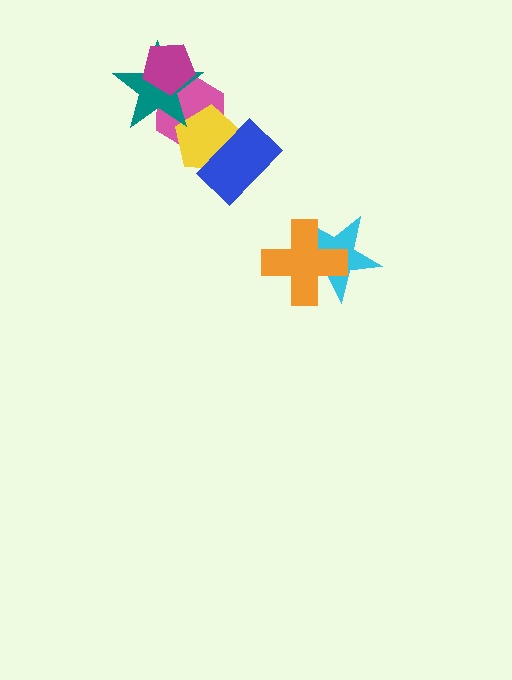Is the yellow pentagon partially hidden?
Yes, it is partially covered by another shape.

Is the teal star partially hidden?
Yes, it is partially covered by another shape.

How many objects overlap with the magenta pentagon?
2 objects overlap with the magenta pentagon.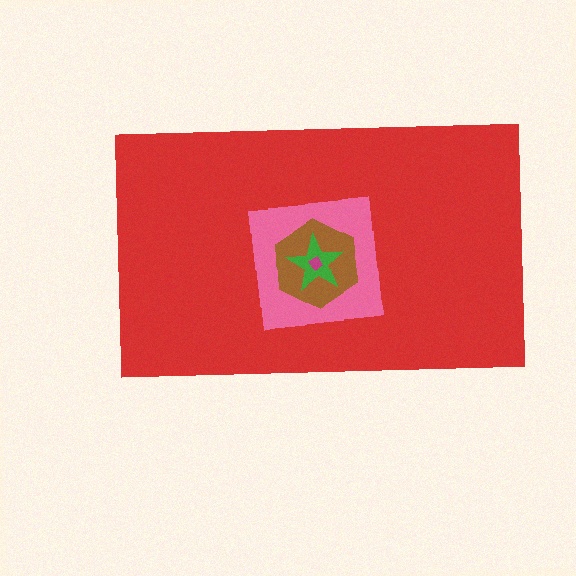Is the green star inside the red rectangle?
Yes.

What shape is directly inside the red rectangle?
The pink square.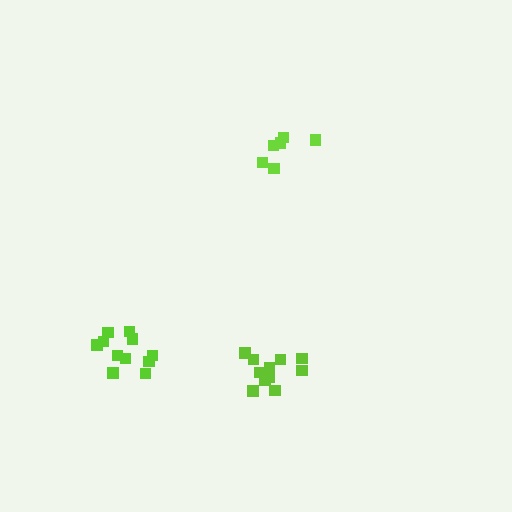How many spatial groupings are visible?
There are 3 spatial groupings.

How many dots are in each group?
Group 1: 6 dots, Group 2: 11 dots, Group 3: 12 dots (29 total).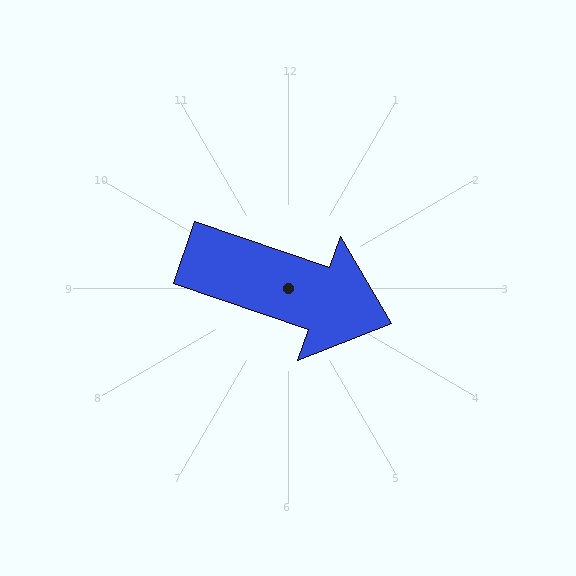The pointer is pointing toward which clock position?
Roughly 4 o'clock.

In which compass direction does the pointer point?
East.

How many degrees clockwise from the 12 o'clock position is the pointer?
Approximately 109 degrees.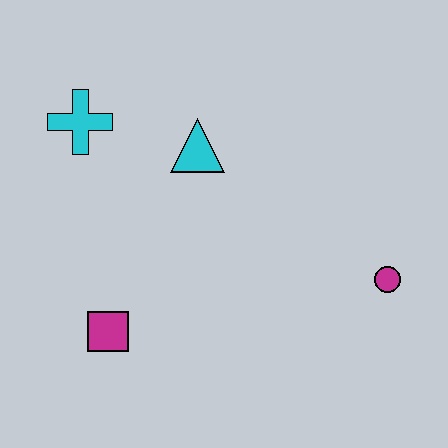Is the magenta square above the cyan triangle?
No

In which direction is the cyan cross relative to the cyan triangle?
The cyan cross is to the left of the cyan triangle.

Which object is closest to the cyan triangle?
The cyan cross is closest to the cyan triangle.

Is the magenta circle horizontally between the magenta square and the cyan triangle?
No